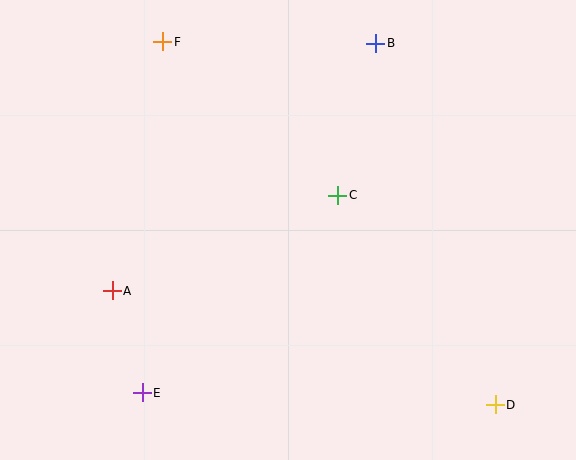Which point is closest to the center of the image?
Point C at (338, 195) is closest to the center.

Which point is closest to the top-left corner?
Point F is closest to the top-left corner.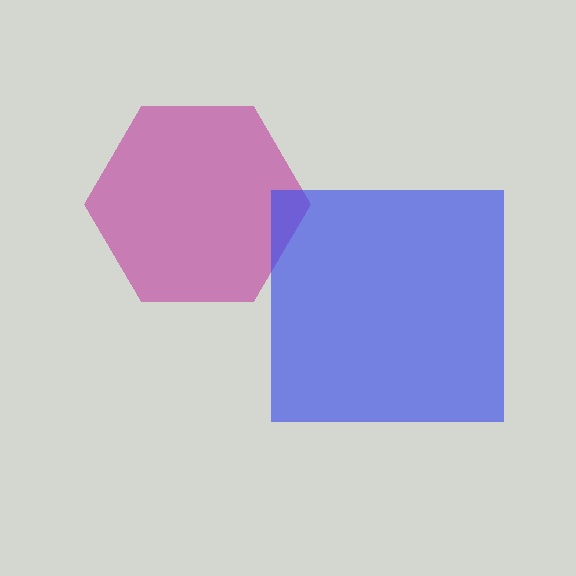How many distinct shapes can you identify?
There are 2 distinct shapes: a magenta hexagon, a blue square.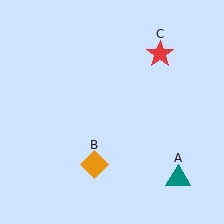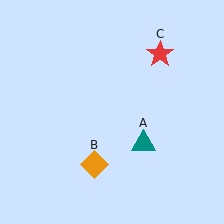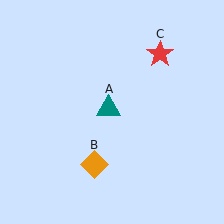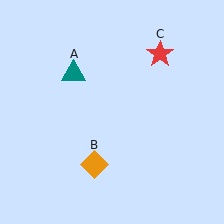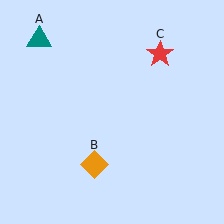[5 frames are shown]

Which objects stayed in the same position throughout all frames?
Orange diamond (object B) and red star (object C) remained stationary.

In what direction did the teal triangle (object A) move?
The teal triangle (object A) moved up and to the left.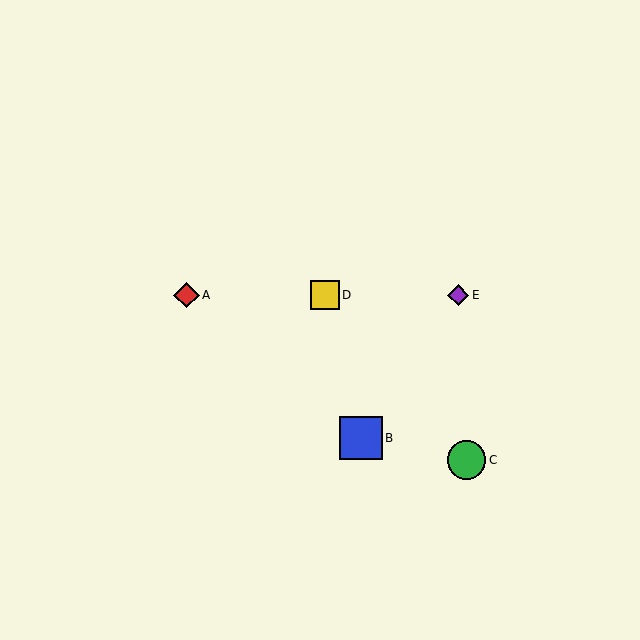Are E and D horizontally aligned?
Yes, both are at y≈295.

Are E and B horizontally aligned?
No, E is at y≈295 and B is at y≈438.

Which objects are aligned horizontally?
Objects A, D, E are aligned horizontally.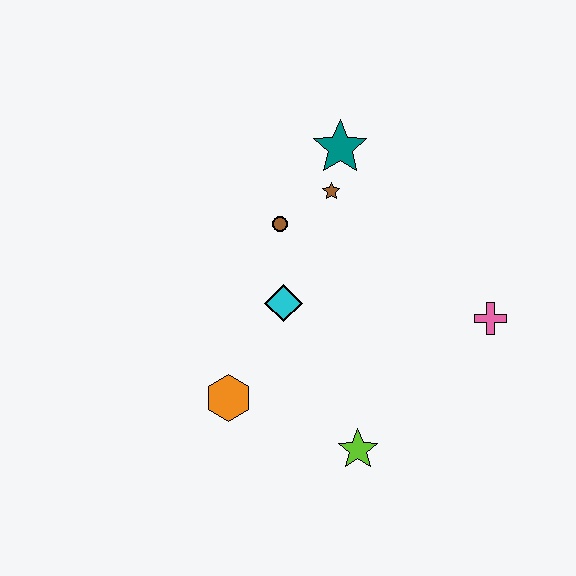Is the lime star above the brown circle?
No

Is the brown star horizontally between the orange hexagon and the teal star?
Yes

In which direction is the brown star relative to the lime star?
The brown star is above the lime star.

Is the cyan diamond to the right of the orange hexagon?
Yes